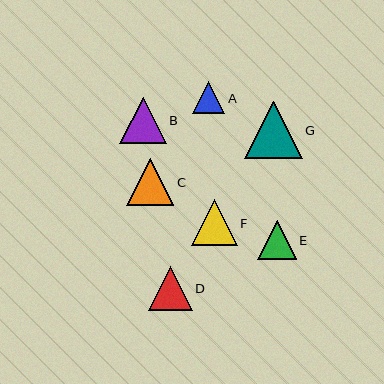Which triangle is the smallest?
Triangle A is the smallest with a size of approximately 32 pixels.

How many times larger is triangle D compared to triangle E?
Triangle D is approximately 1.1 times the size of triangle E.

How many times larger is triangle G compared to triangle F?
Triangle G is approximately 1.3 times the size of triangle F.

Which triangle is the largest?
Triangle G is the largest with a size of approximately 57 pixels.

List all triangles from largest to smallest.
From largest to smallest: G, C, B, F, D, E, A.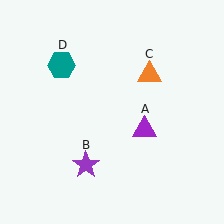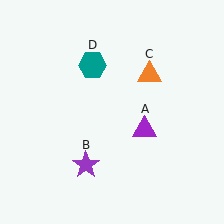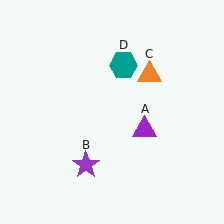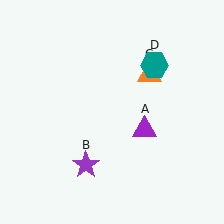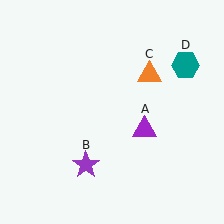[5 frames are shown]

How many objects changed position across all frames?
1 object changed position: teal hexagon (object D).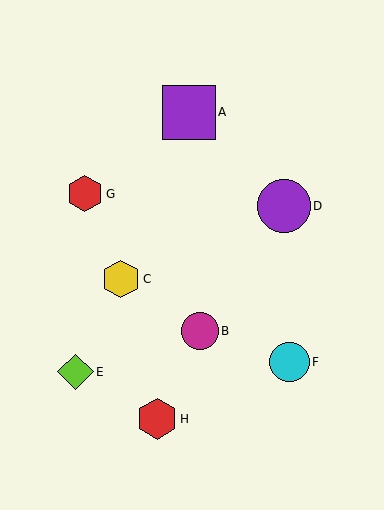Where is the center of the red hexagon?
The center of the red hexagon is at (85, 194).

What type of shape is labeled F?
Shape F is a cyan circle.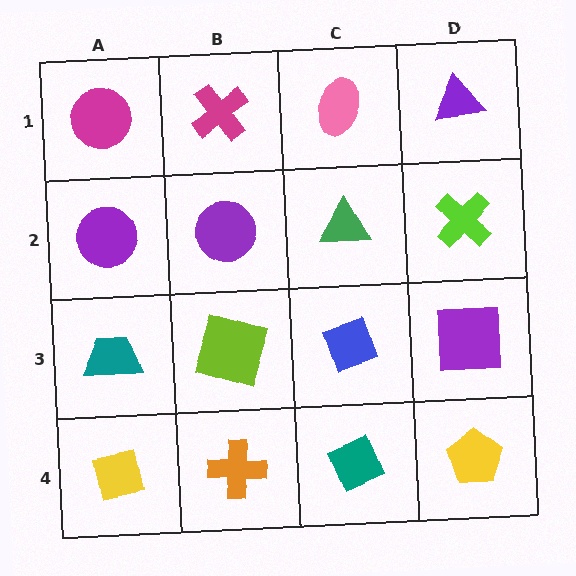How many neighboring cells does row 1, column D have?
2.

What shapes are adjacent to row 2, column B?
A magenta cross (row 1, column B), a lime square (row 3, column B), a purple circle (row 2, column A), a green triangle (row 2, column C).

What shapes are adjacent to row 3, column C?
A green triangle (row 2, column C), a teal diamond (row 4, column C), a lime square (row 3, column B), a purple square (row 3, column D).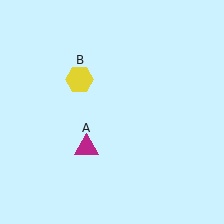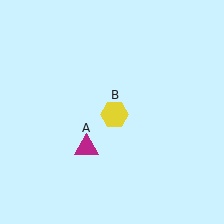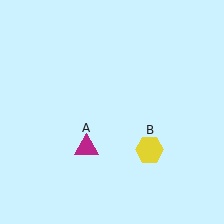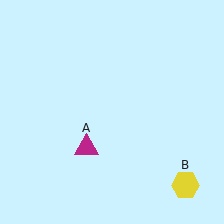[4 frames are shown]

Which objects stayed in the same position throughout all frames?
Magenta triangle (object A) remained stationary.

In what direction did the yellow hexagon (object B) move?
The yellow hexagon (object B) moved down and to the right.